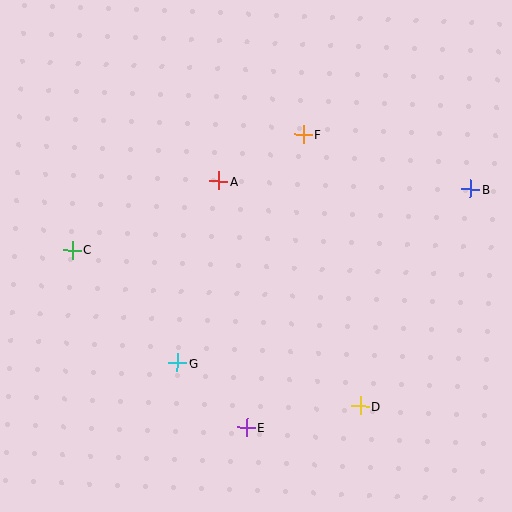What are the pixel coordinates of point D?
Point D is at (360, 406).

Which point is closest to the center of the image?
Point A at (219, 181) is closest to the center.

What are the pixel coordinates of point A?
Point A is at (219, 181).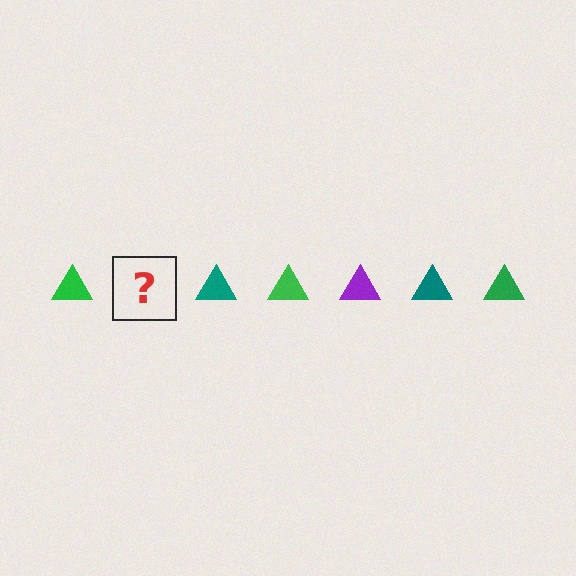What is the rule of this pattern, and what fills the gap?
The rule is that the pattern cycles through green, purple, teal triangles. The gap should be filled with a purple triangle.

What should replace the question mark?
The question mark should be replaced with a purple triangle.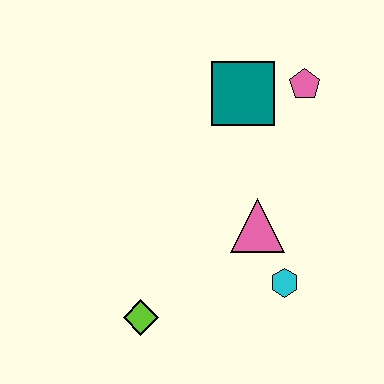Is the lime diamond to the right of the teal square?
No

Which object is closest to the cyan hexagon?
The pink triangle is closest to the cyan hexagon.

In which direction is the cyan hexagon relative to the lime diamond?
The cyan hexagon is to the right of the lime diamond.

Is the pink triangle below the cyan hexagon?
No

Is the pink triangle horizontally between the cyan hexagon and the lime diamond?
Yes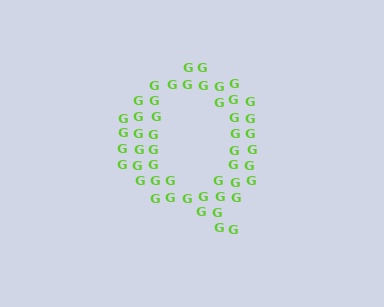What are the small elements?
The small elements are letter G's.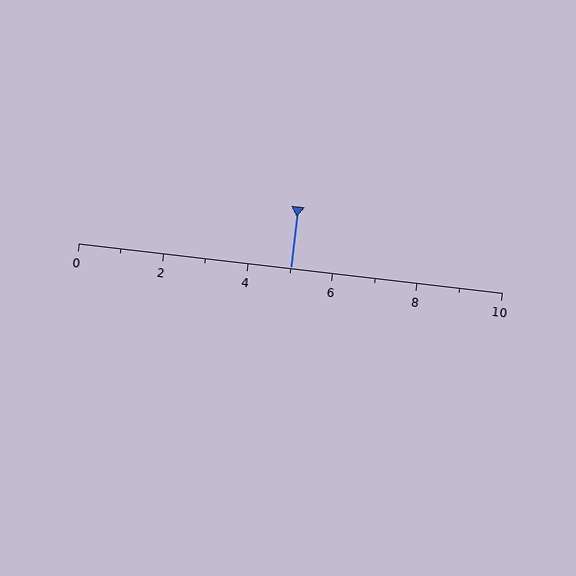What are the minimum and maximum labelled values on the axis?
The axis runs from 0 to 10.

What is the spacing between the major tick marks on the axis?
The major ticks are spaced 2 apart.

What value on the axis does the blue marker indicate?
The marker indicates approximately 5.